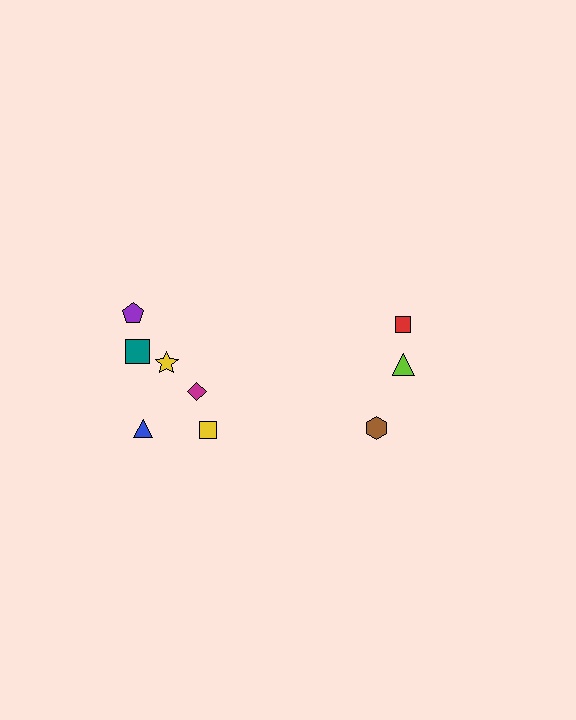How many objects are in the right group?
There are 3 objects.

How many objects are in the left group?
There are 6 objects.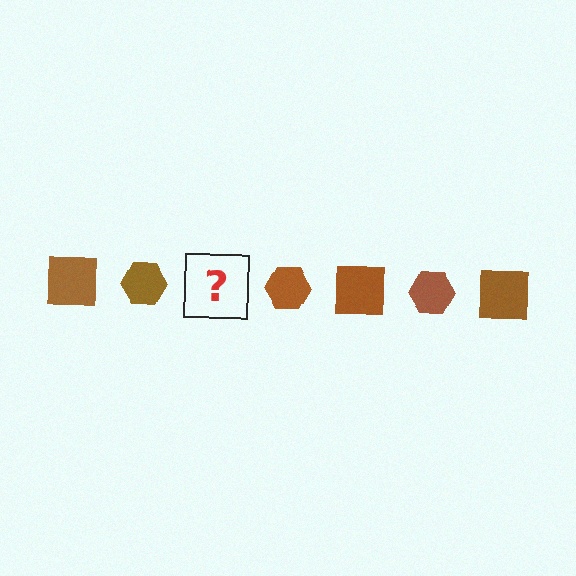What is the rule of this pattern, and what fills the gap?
The rule is that the pattern cycles through square, hexagon shapes in brown. The gap should be filled with a brown square.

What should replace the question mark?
The question mark should be replaced with a brown square.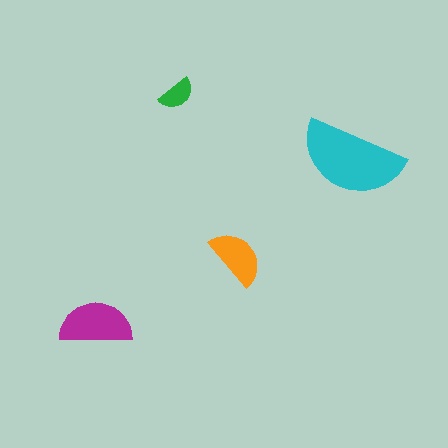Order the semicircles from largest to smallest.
the cyan one, the magenta one, the orange one, the green one.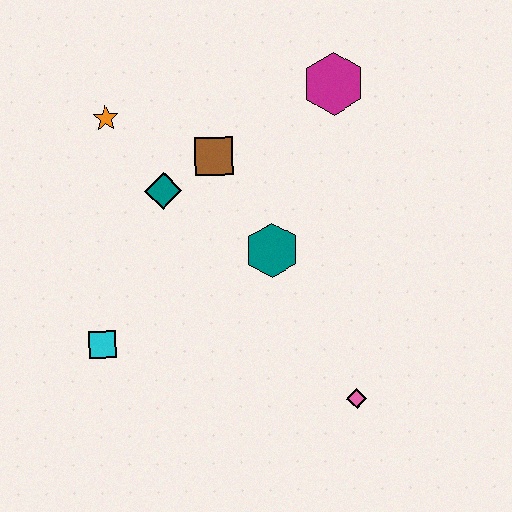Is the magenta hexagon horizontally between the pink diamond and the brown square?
Yes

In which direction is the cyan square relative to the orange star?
The cyan square is below the orange star.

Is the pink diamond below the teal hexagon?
Yes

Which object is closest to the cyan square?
The teal diamond is closest to the cyan square.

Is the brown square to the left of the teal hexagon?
Yes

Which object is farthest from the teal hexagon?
The orange star is farthest from the teal hexagon.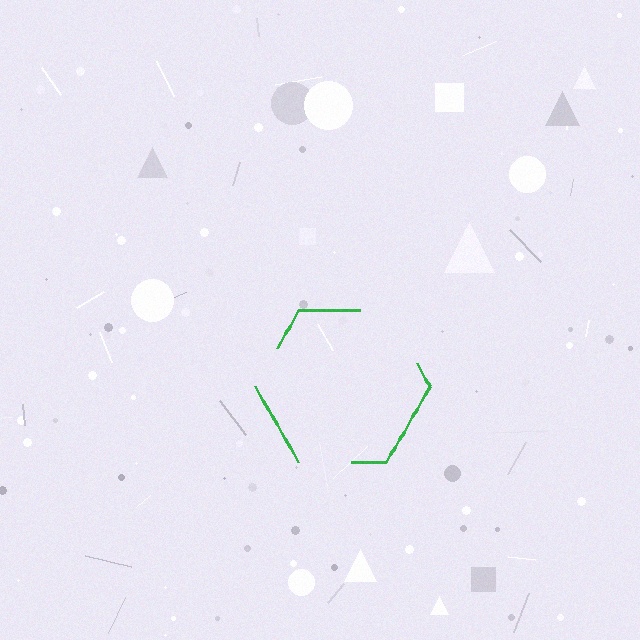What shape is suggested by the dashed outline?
The dashed outline suggests a hexagon.